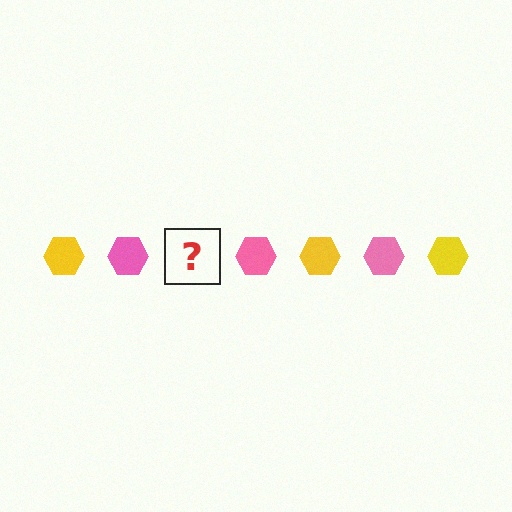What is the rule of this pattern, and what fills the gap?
The rule is that the pattern cycles through yellow, pink hexagons. The gap should be filled with a yellow hexagon.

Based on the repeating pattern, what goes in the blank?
The blank should be a yellow hexagon.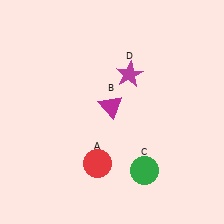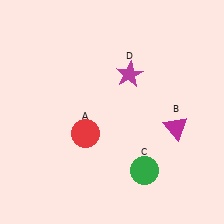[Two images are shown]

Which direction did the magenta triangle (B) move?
The magenta triangle (B) moved right.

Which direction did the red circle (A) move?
The red circle (A) moved up.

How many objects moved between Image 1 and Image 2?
2 objects moved between the two images.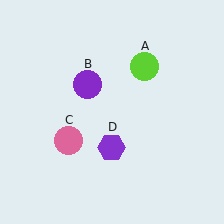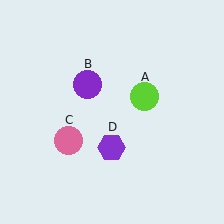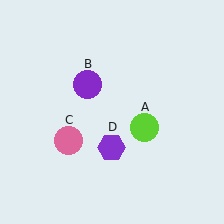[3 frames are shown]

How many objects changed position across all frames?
1 object changed position: lime circle (object A).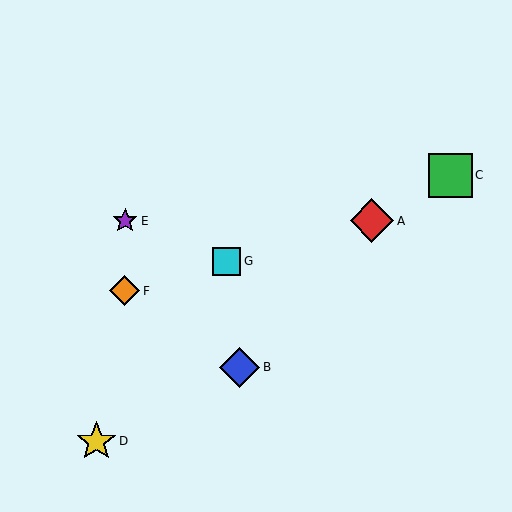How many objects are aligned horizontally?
2 objects (A, E) are aligned horizontally.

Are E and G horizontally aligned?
No, E is at y≈221 and G is at y≈261.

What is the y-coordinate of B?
Object B is at y≈367.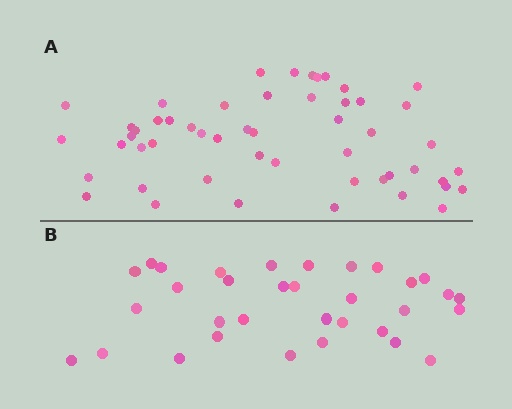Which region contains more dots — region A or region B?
Region A (the top region) has more dots.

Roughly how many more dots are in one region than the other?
Region A has approximately 20 more dots than region B.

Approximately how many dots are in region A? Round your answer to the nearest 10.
About 50 dots. (The exact count is 52, which rounds to 50.)